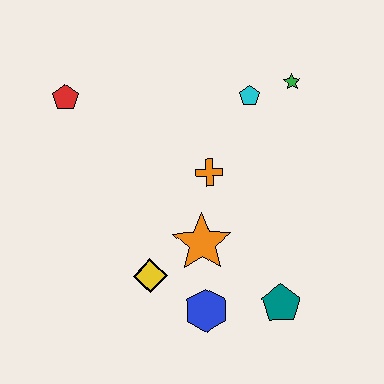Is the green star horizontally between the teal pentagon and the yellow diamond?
No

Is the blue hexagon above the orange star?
No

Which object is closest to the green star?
The cyan pentagon is closest to the green star.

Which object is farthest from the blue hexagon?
The red pentagon is farthest from the blue hexagon.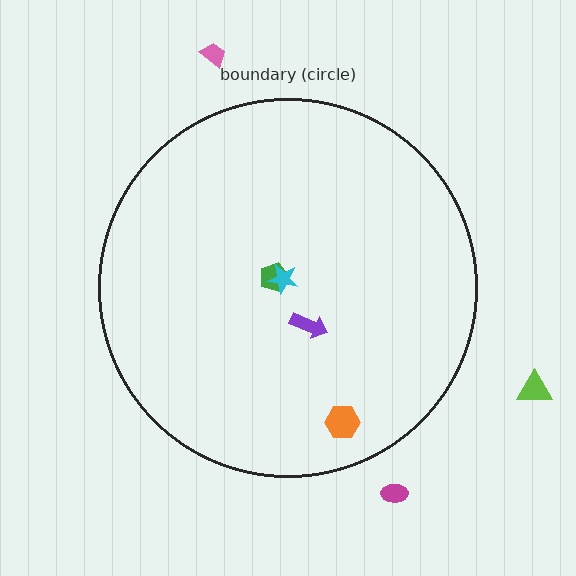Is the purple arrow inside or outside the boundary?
Inside.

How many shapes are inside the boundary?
4 inside, 3 outside.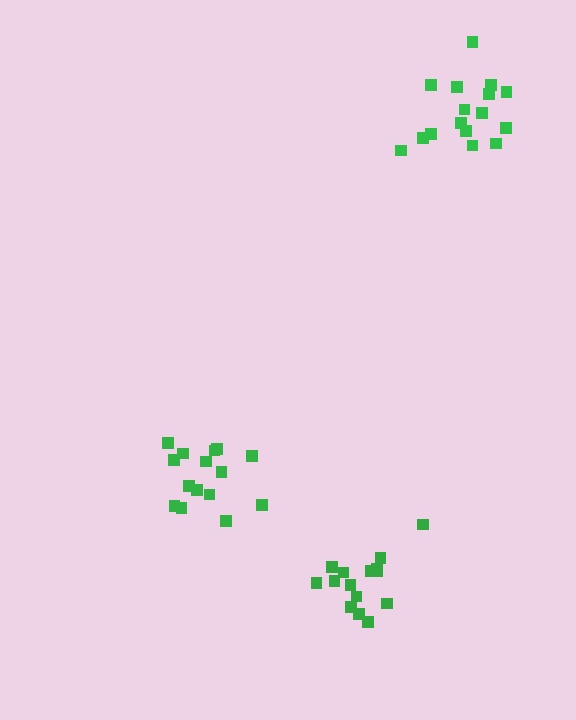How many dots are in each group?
Group 1: 15 dots, Group 2: 15 dots, Group 3: 16 dots (46 total).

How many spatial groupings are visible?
There are 3 spatial groupings.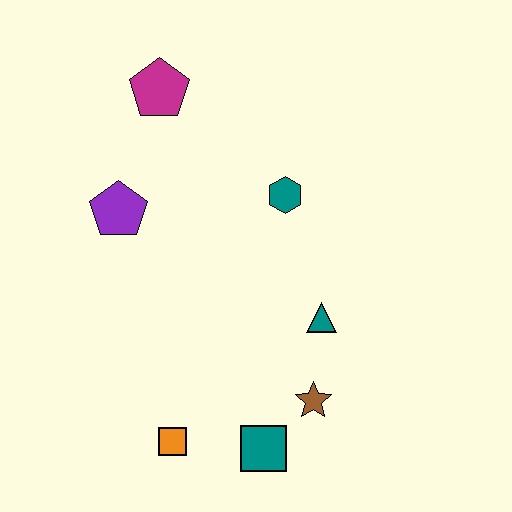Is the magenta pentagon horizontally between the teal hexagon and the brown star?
No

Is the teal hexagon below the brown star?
No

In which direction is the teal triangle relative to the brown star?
The teal triangle is above the brown star.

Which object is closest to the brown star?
The teal square is closest to the brown star.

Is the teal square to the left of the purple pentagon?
No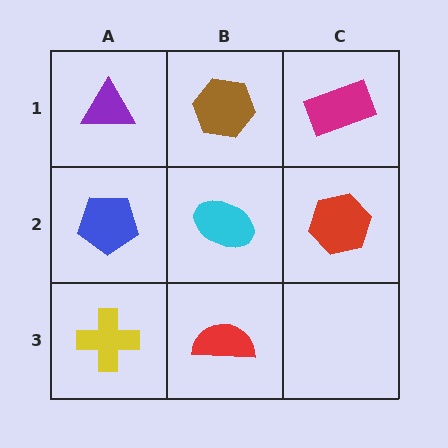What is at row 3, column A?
A yellow cross.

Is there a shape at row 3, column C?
No, that cell is empty.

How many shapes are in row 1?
3 shapes.